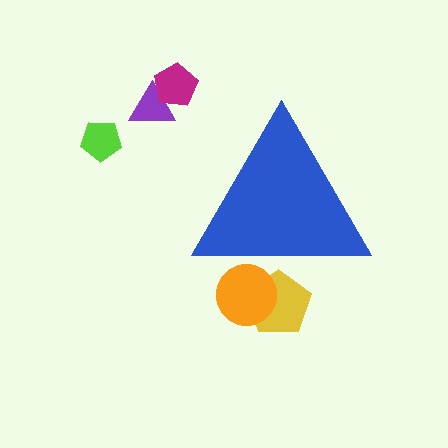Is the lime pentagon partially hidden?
No, the lime pentagon is fully visible.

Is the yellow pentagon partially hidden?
Yes, the yellow pentagon is partially hidden behind the blue triangle.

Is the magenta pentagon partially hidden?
No, the magenta pentagon is fully visible.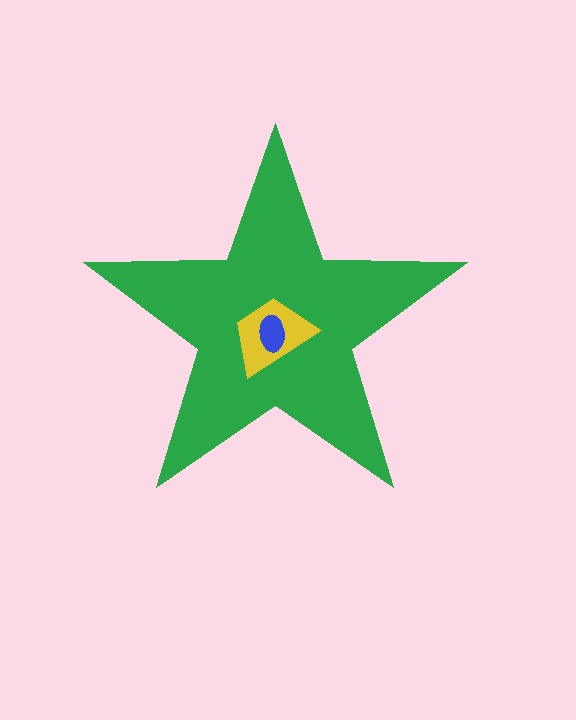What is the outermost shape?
The green star.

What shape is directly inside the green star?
The yellow trapezoid.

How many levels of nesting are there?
3.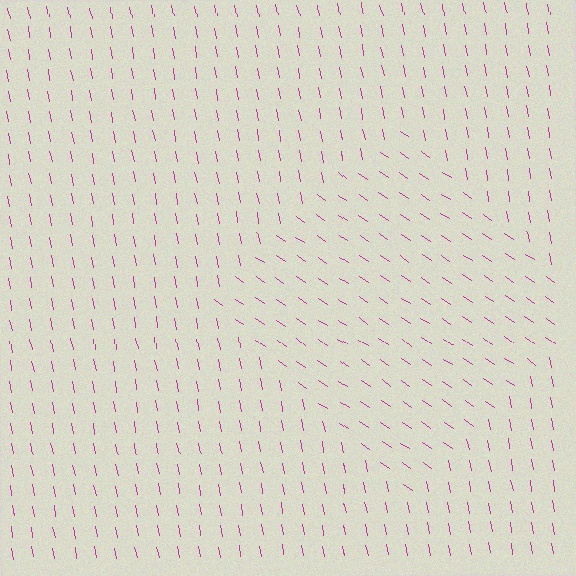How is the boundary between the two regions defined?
The boundary is defined purely by a change in line orientation (approximately 45 degrees difference). All lines are the same color and thickness.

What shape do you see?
I see a diamond.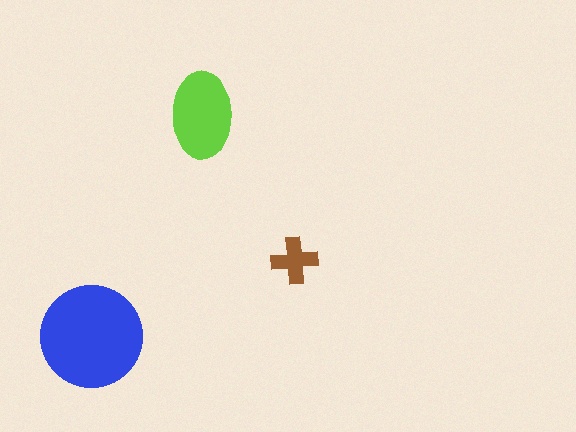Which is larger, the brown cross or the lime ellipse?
The lime ellipse.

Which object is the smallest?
The brown cross.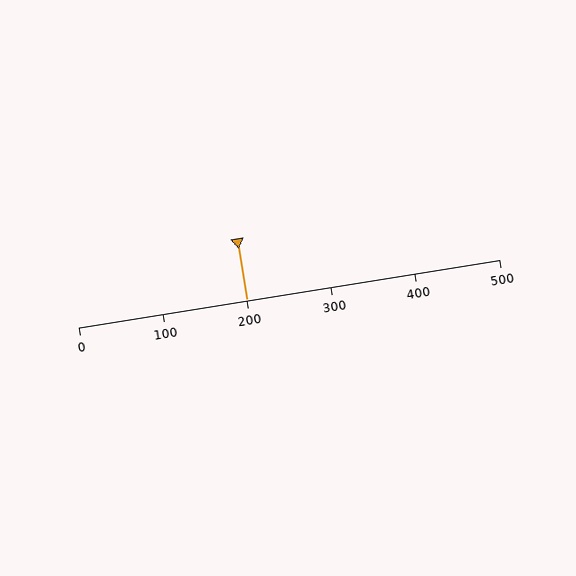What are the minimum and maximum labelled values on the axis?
The axis runs from 0 to 500.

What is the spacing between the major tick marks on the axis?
The major ticks are spaced 100 apart.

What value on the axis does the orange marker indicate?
The marker indicates approximately 200.